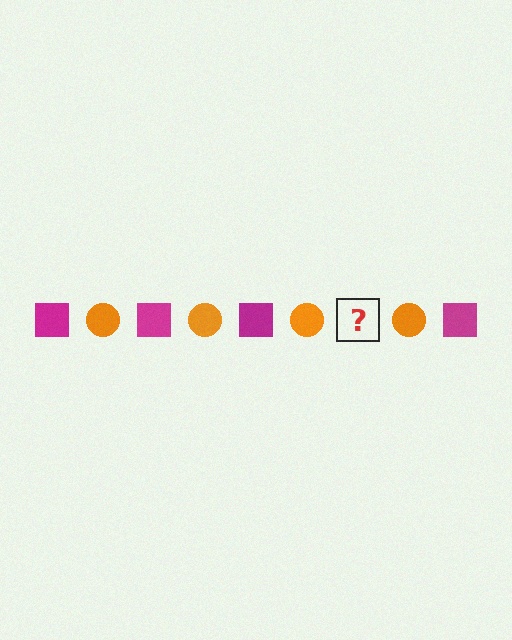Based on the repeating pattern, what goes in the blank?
The blank should be a magenta square.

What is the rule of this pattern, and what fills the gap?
The rule is that the pattern alternates between magenta square and orange circle. The gap should be filled with a magenta square.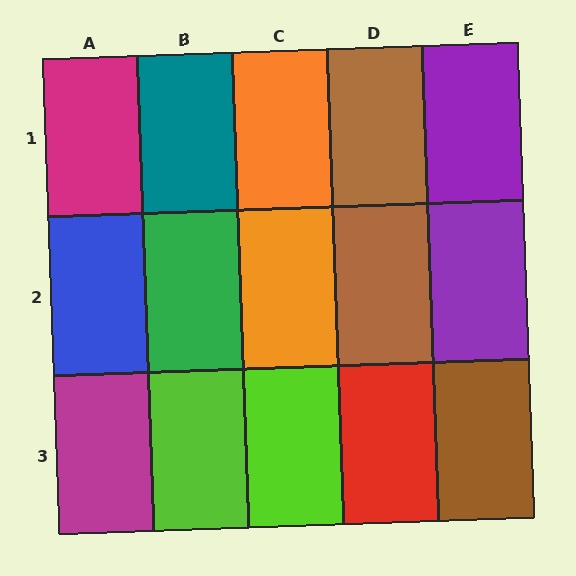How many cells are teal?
1 cell is teal.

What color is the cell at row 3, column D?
Red.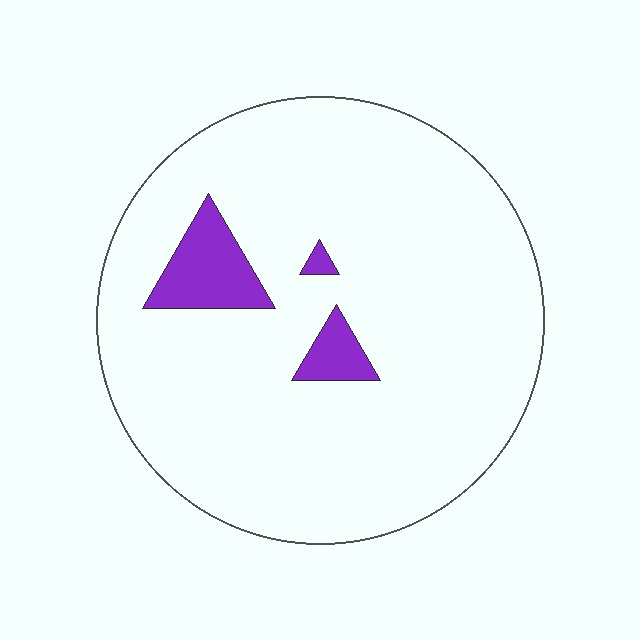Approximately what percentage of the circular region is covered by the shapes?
Approximately 10%.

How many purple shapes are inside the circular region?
3.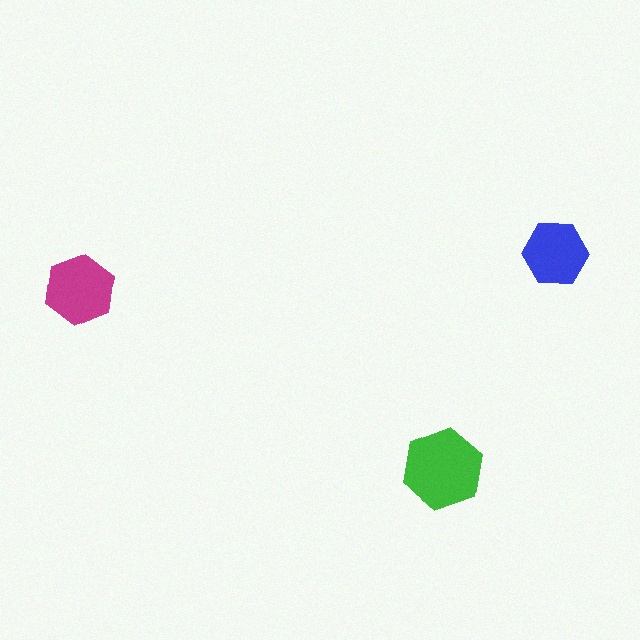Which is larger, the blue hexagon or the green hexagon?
The green one.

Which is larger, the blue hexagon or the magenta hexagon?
The magenta one.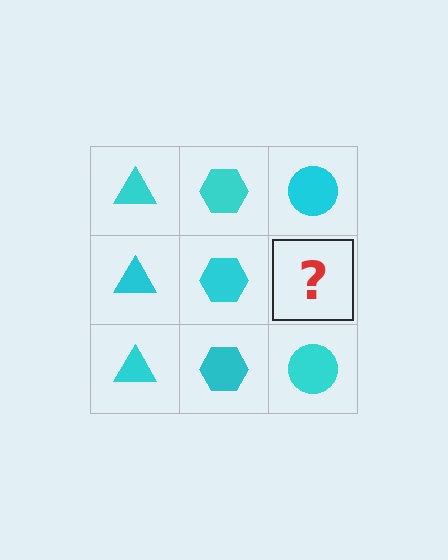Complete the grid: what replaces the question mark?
The question mark should be replaced with a cyan circle.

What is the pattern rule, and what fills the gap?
The rule is that each column has a consistent shape. The gap should be filled with a cyan circle.